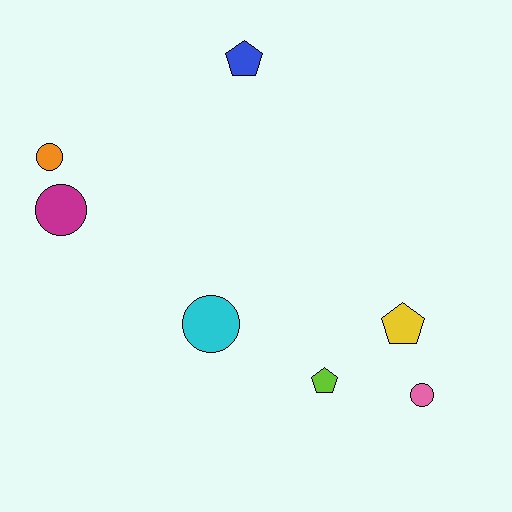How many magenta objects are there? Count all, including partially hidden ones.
There is 1 magenta object.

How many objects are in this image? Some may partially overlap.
There are 7 objects.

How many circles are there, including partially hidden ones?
There are 4 circles.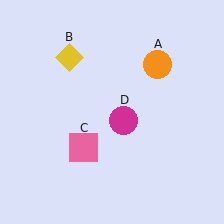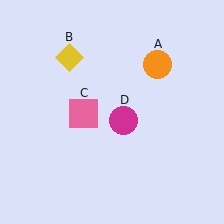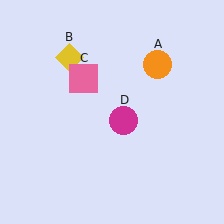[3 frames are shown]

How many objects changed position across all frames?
1 object changed position: pink square (object C).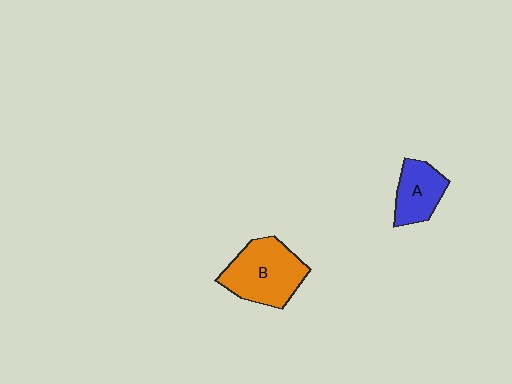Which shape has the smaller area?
Shape A (blue).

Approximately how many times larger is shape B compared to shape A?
Approximately 1.7 times.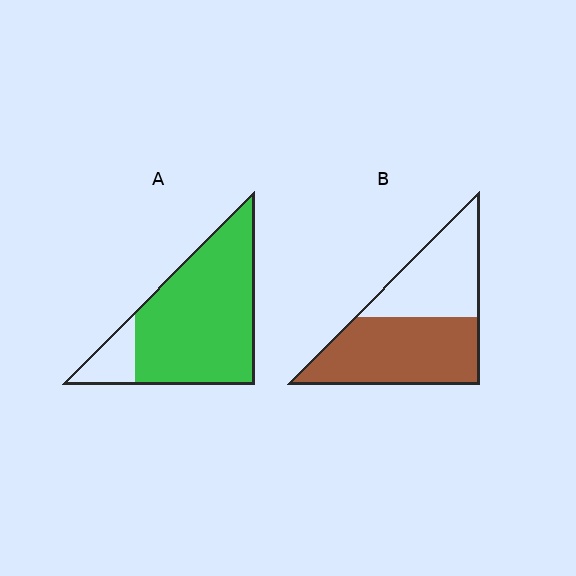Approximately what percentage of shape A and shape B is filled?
A is approximately 85% and B is approximately 60%.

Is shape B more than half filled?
Yes.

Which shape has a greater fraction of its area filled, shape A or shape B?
Shape A.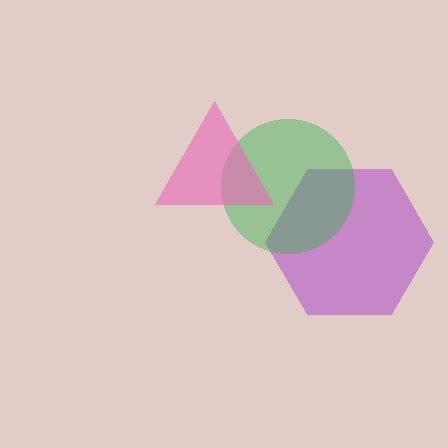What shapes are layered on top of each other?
The layered shapes are: a purple hexagon, a green circle, a pink triangle.